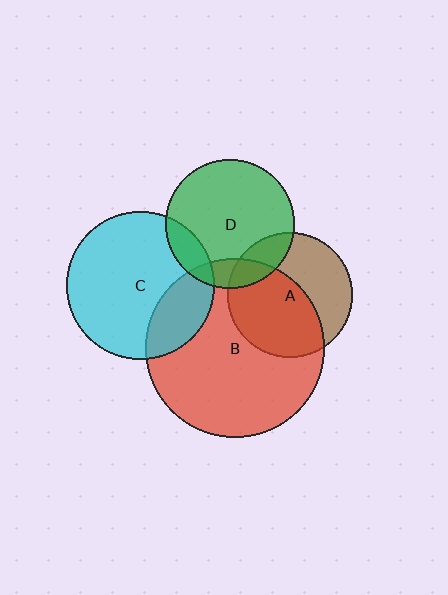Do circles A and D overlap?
Yes.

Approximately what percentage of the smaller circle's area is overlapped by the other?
Approximately 15%.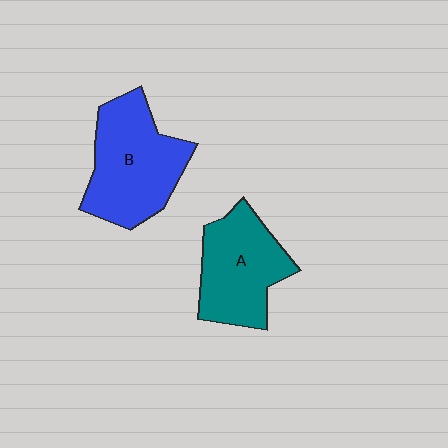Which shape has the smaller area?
Shape A (teal).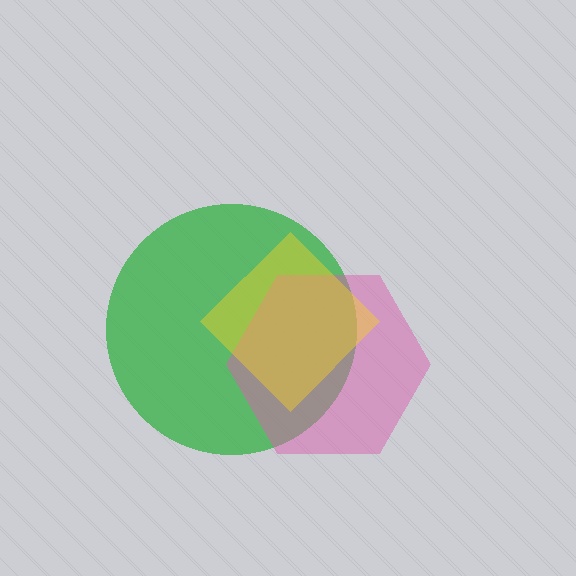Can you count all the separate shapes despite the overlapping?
Yes, there are 3 separate shapes.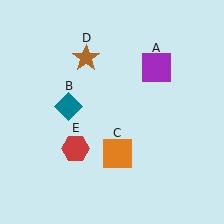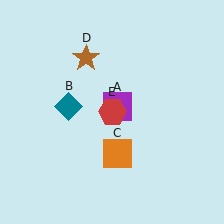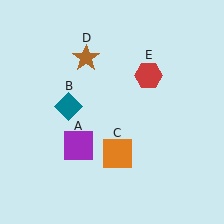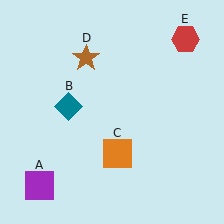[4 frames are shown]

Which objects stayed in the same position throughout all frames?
Teal diamond (object B) and orange square (object C) and brown star (object D) remained stationary.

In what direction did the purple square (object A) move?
The purple square (object A) moved down and to the left.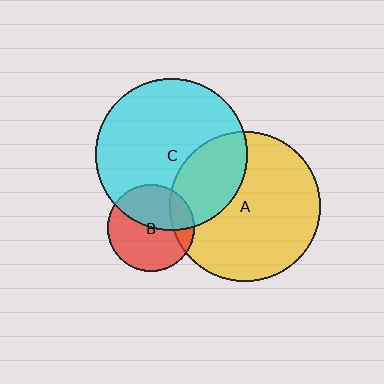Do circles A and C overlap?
Yes.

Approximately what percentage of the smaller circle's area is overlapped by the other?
Approximately 30%.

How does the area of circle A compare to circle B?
Approximately 3.0 times.